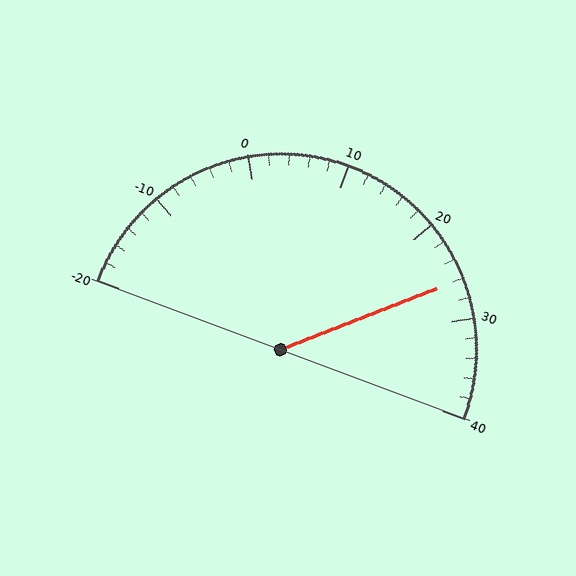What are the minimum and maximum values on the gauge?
The gauge ranges from -20 to 40.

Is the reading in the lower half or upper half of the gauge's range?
The reading is in the upper half of the range (-20 to 40).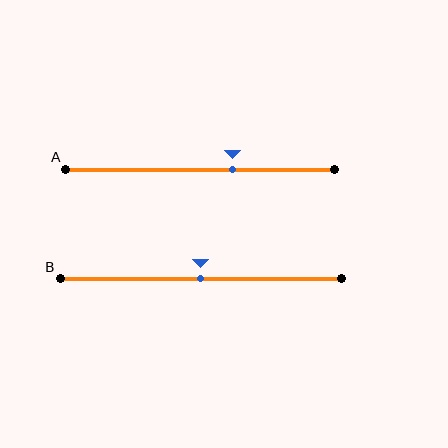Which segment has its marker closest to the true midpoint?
Segment B has its marker closest to the true midpoint.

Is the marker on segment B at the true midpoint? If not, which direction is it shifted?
Yes, the marker on segment B is at the true midpoint.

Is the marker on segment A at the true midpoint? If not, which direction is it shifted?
No, the marker on segment A is shifted to the right by about 12% of the segment length.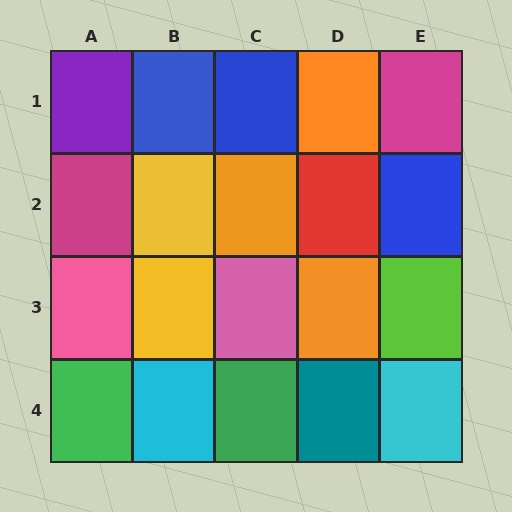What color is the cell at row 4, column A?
Green.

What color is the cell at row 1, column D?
Orange.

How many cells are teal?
1 cell is teal.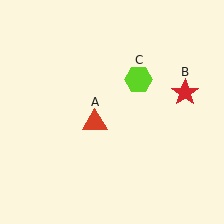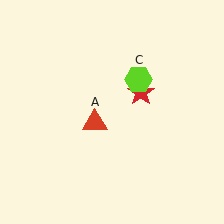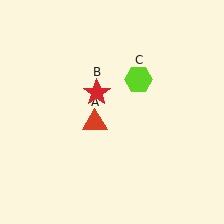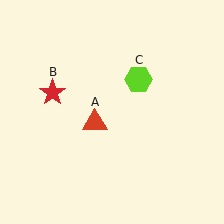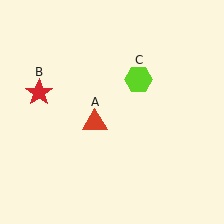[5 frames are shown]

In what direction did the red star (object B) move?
The red star (object B) moved left.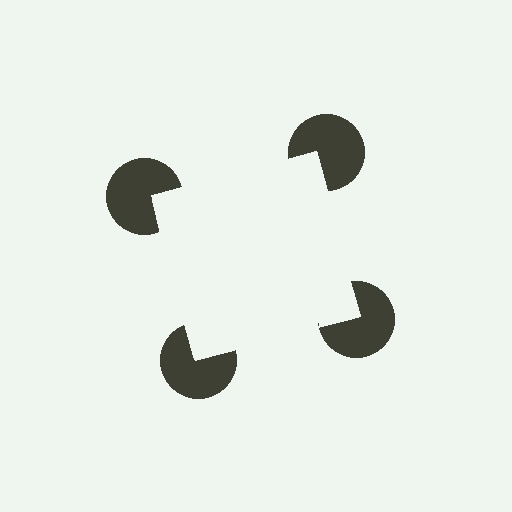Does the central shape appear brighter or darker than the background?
It typically appears slightly brighter than the background, even though no actual brightness change is drawn.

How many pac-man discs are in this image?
There are 4 — one at each vertex of the illusory square.